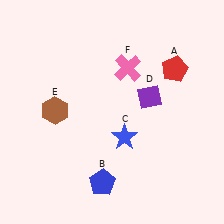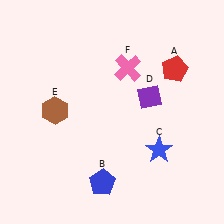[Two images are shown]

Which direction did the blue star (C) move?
The blue star (C) moved right.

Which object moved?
The blue star (C) moved right.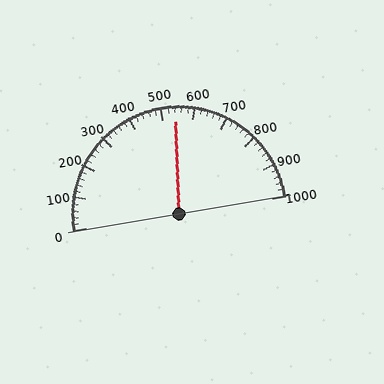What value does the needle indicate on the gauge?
The needle indicates approximately 540.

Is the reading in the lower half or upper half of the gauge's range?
The reading is in the upper half of the range (0 to 1000).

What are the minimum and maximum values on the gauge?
The gauge ranges from 0 to 1000.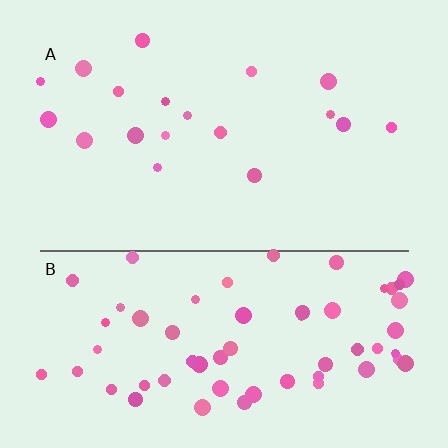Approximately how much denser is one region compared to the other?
Approximately 3.4× — region B over region A.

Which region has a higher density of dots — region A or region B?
B (the bottom).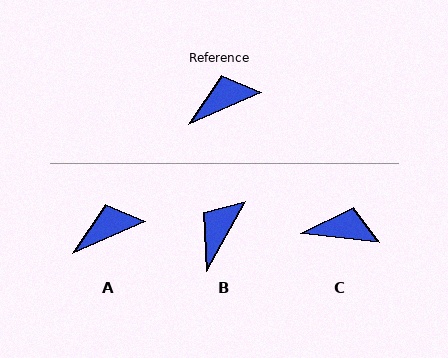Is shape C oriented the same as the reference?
No, it is off by about 31 degrees.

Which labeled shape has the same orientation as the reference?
A.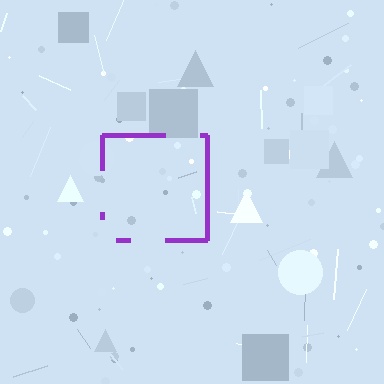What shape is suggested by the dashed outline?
The dashed outline suggests a square.